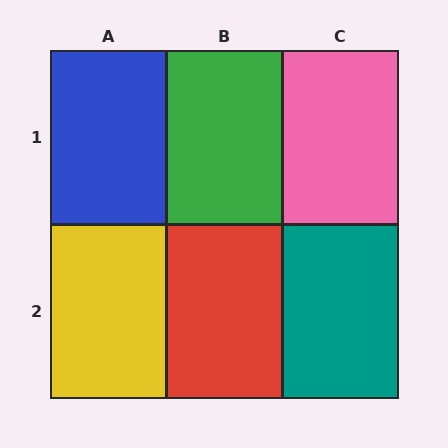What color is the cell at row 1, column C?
Pink.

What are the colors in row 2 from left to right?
Yellow, red, teal.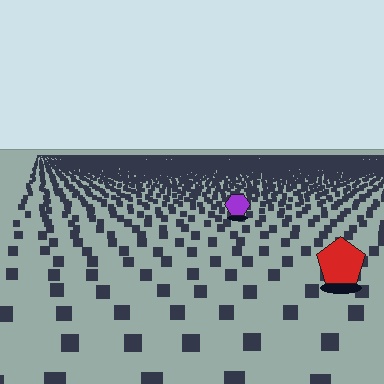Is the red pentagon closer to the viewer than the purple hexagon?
Yes. The red pentagon is closer — you can tell from the texture gradient: the ground texture is coarser near it.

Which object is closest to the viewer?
The red pentagon is closest. The texture marks near it are larger and more spread out.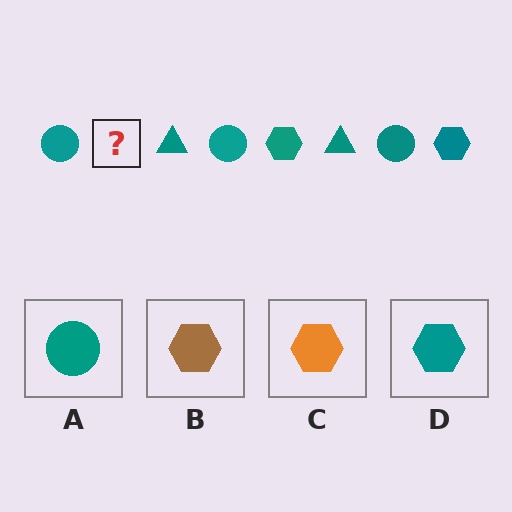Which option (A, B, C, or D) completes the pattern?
D.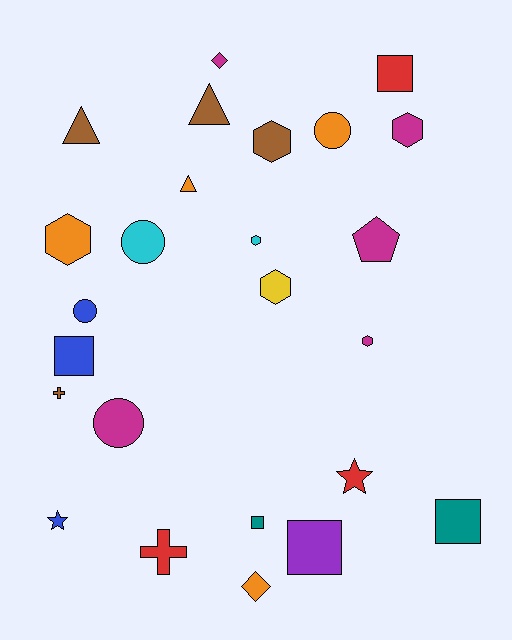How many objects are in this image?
There are 25 objects.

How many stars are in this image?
There are 2 stars.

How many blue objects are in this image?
There are 3 blue objects.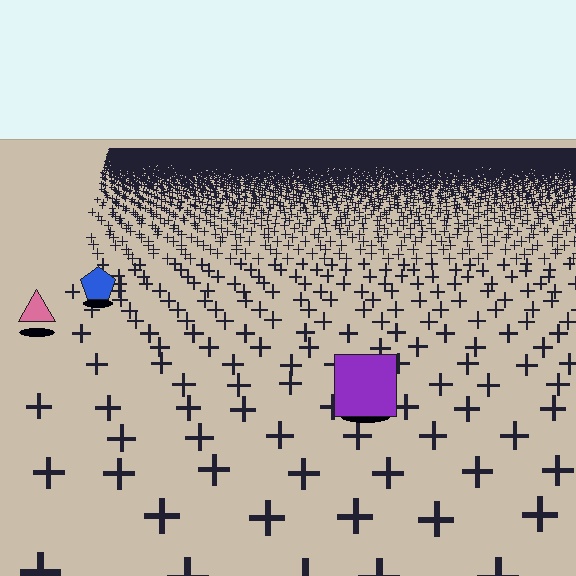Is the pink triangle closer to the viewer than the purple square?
No. The purple square is closer — you can tell from the texture gradient: the ground texture is coarser near it.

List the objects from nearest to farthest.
From nearest to farthest: the purple square, the pink triangle, the blue pentagon.